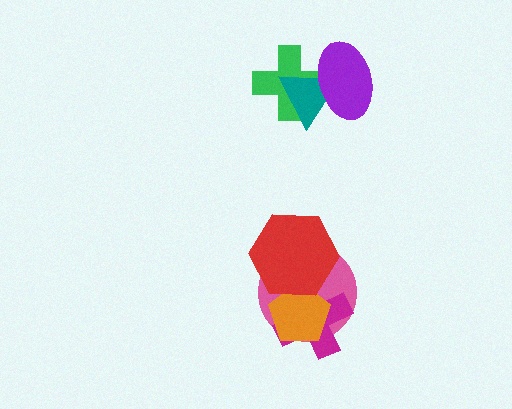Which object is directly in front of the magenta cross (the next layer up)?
The orange pentagon is directly in front of the magenta cross.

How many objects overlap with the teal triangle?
2 objects overlap with the teal triangle.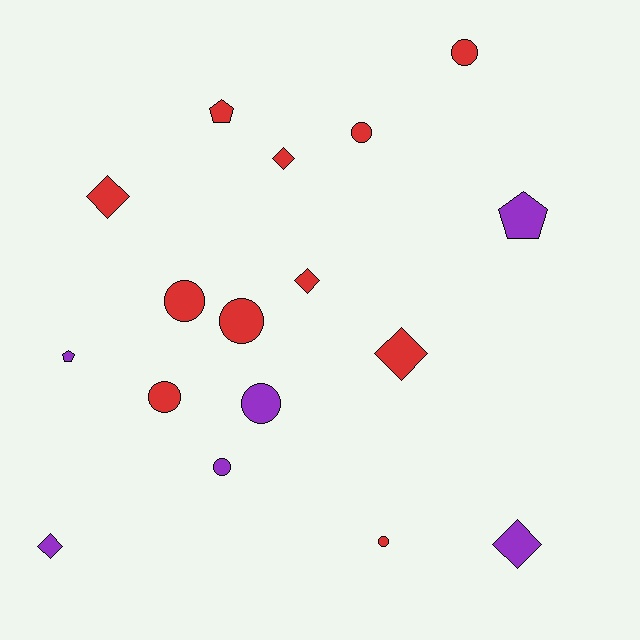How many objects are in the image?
There are 17 objects.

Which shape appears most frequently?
Circle, with 8 objects.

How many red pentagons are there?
There is 1 red pentagon.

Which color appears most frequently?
Red, with 11 objects.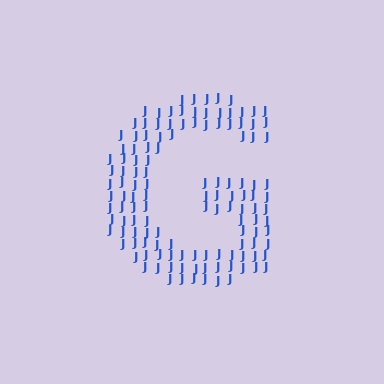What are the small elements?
The small elements are letter J's.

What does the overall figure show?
The overall figure shows the letter G.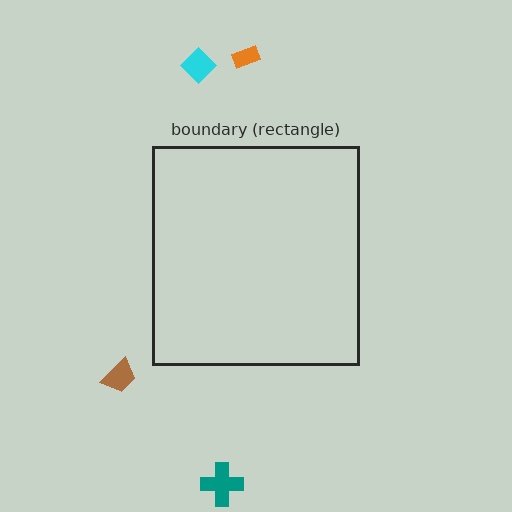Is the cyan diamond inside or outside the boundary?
Outside.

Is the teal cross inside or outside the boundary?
Outside.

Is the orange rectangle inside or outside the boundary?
Outside.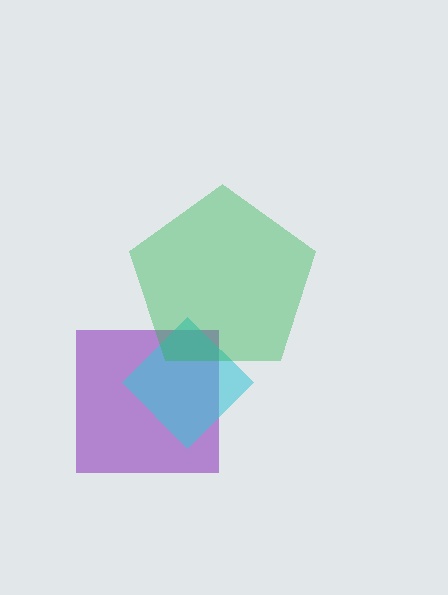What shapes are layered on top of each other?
The layered shapes are: a purple square, a cyan diamond, a green pentagon.